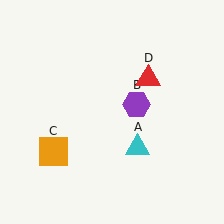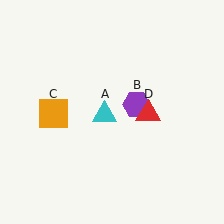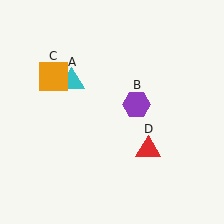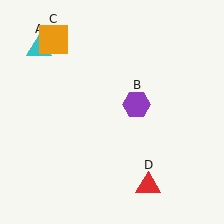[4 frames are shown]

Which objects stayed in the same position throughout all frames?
Purple hexagon (object B) remained stationary.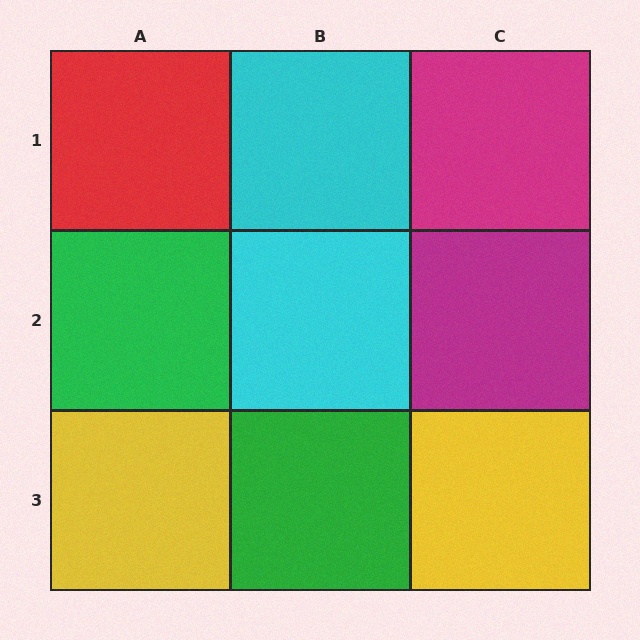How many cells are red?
1 cell is red.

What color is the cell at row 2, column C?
Magenta.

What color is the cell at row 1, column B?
Cyan.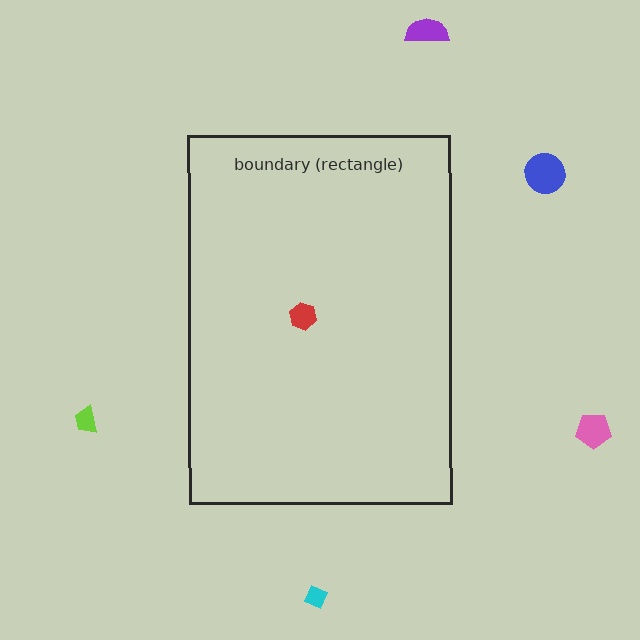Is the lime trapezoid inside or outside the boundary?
Outside.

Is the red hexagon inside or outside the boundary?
Inside.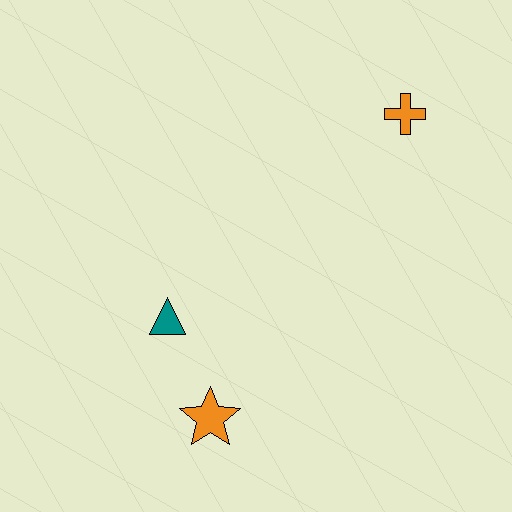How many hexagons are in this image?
There are no hexagons.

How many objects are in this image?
There are 3 objects.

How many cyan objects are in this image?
There are no cyan objects.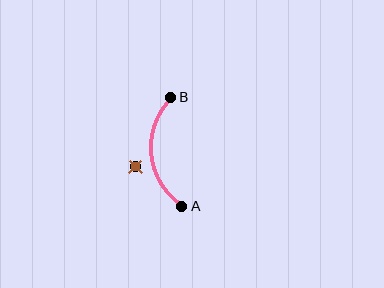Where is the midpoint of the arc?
The arc midpoint is the point on the curve farthest from the straight line joining A and B. It sits to the left of that line.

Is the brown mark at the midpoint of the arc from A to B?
No — the brown mark does not lie on the arc at all. It sits slightly outside the curve.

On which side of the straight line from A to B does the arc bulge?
The arc bulges to the left of the straight line connecting A and B.